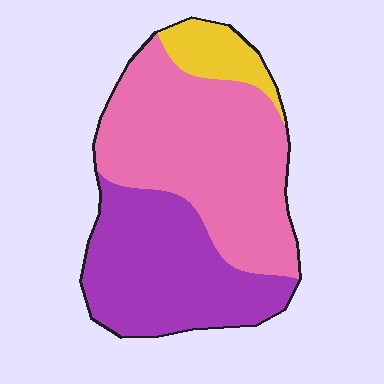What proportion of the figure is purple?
Purple takes up between a third and a half of the figure.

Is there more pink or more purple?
Pink.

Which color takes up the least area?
Yellow, at roughly 10%.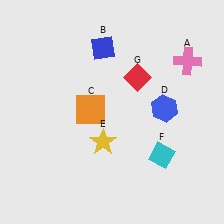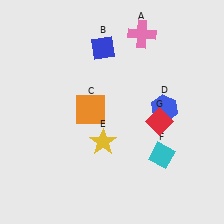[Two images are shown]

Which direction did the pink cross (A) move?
The pink cross (A) moved left.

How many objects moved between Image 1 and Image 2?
2 objects moved between the two images.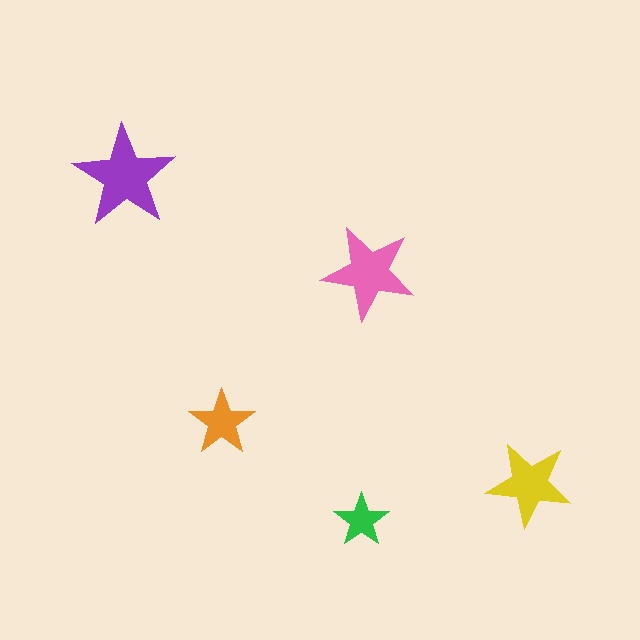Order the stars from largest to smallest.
the purple one, the pink one, the yellow one, the orange one, the green one.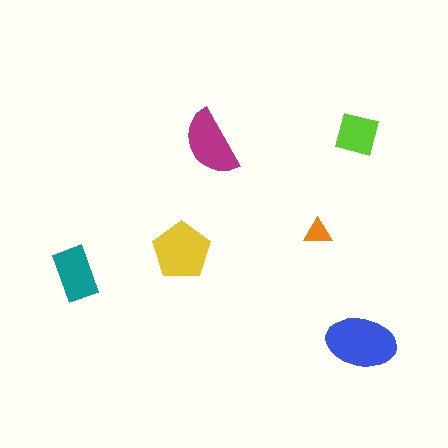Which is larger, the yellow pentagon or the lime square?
The yellow pentagon.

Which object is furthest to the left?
The teal rectangle is leftmost.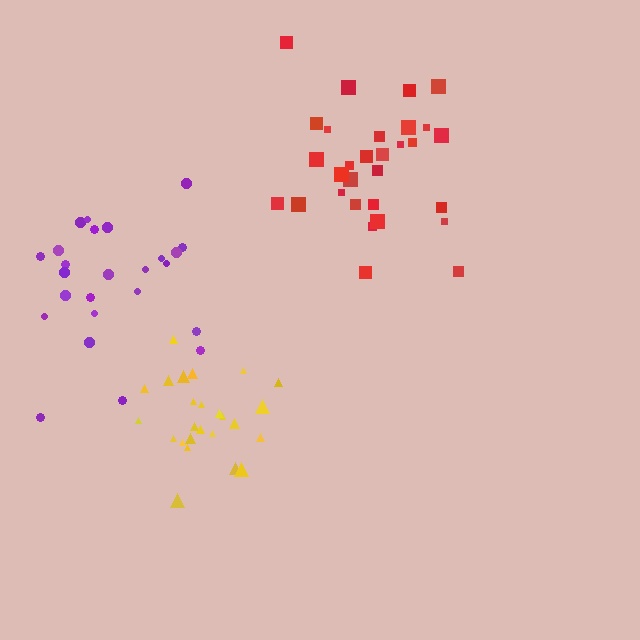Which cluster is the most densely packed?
Yellow.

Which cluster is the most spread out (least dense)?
Purple.